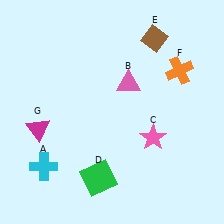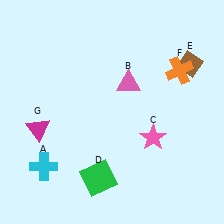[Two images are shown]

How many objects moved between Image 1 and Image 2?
1 object moved between the two images.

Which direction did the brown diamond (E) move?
The brown diamond (E) moved right.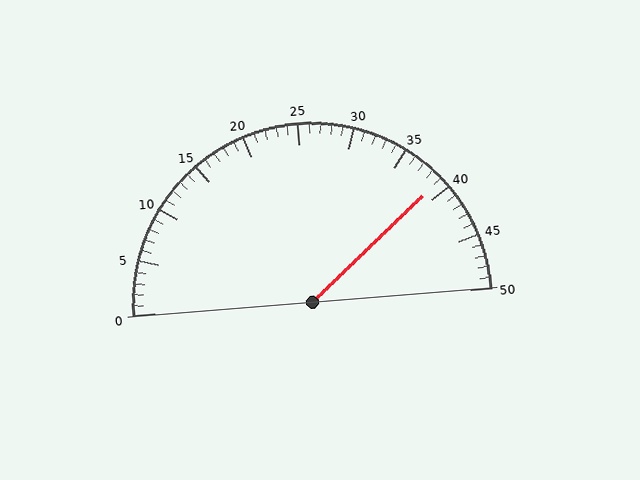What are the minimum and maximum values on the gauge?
The gauge ranges from 0 to 50.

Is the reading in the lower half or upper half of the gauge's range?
The reading is in the upper half of the range (0 to 50).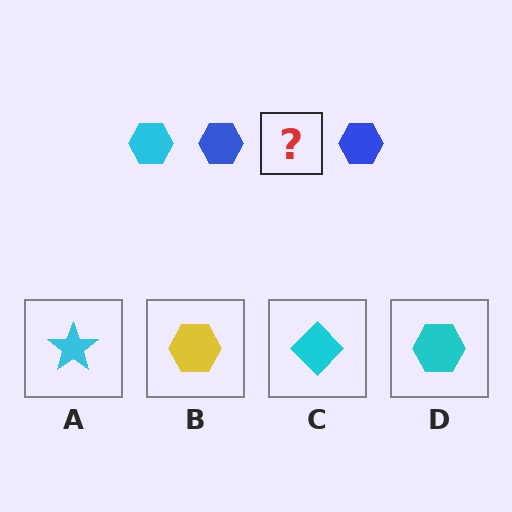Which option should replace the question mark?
Option D.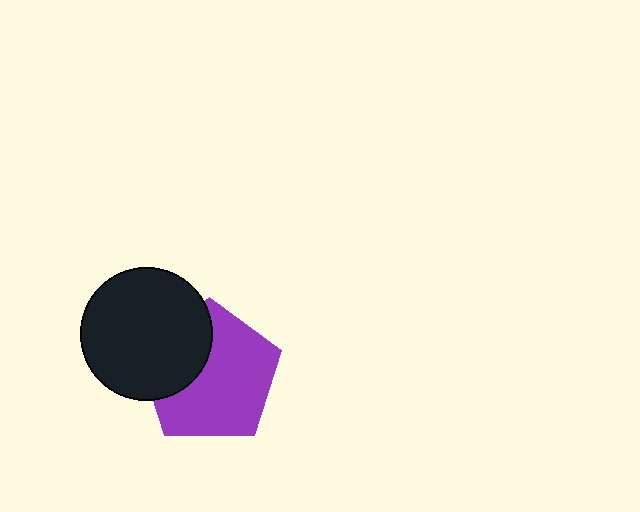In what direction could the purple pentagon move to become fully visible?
The purple pentagon could move right. That would shift it out from behind the black circle entirely.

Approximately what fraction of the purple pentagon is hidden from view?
Roughly 32% of the purple pentagon is hidden behind the black circle.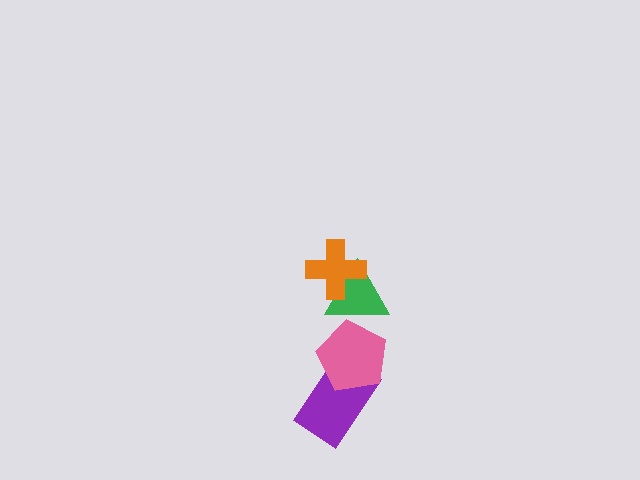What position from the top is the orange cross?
The orange cross is 1st from the top.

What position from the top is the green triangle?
The green triangle is 2nd from the top.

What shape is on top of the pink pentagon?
The green triangle is on top of the pink pentagon.